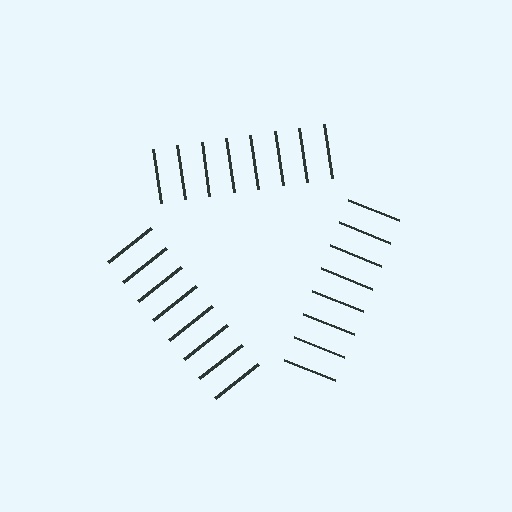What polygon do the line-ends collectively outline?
An illusory triangle — the line segments terminate on its edges but no continuous stroke is drawn.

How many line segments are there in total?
24 — 8 along each of the 3 edges.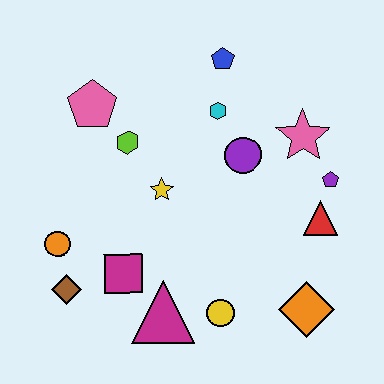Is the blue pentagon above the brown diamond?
Yes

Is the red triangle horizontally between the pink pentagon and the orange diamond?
No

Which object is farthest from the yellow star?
The orange diamond is farthest from the yellow star.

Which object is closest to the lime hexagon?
The pink pentagon is closest to the lime hexagon.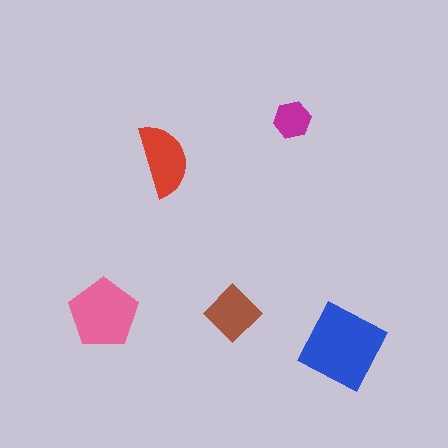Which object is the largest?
The blue square.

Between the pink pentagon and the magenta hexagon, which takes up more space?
The pink pentagon.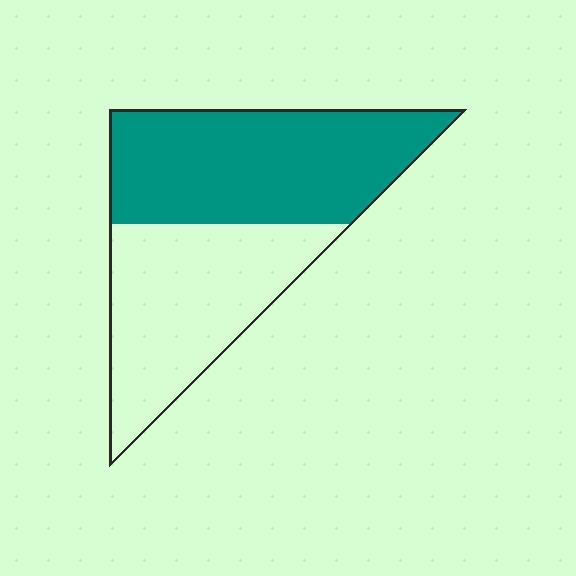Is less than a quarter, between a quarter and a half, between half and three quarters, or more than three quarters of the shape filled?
Between half and three quarters.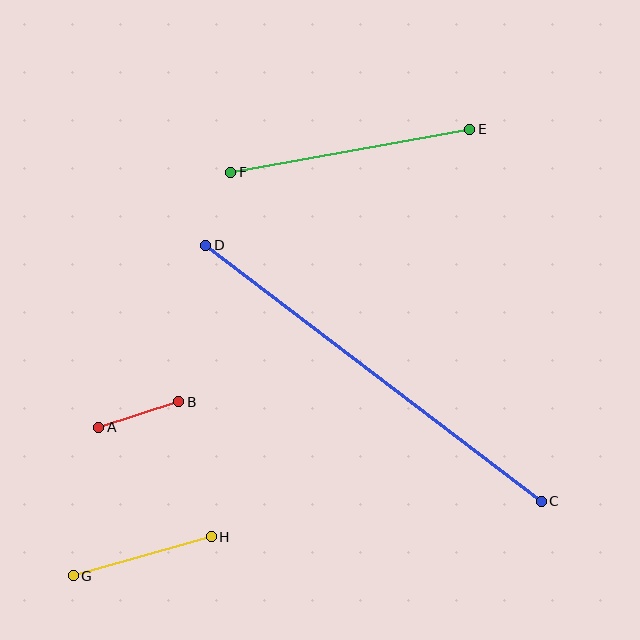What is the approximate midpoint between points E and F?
The midpoint is at approximately (350, 151) pixels.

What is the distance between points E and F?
The distance is approximately 243 pixels.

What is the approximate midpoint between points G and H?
The midpoint is at approximately (142, 556) pixels.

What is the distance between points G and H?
The distance is approximately 144 pixels.